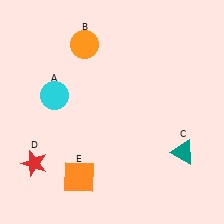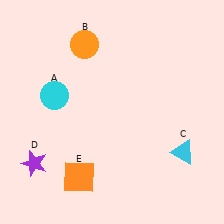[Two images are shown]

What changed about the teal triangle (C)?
In Image 1, C is teal. In Image 2, it changed to cyan.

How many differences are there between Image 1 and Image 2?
There are 2 differences between the two images.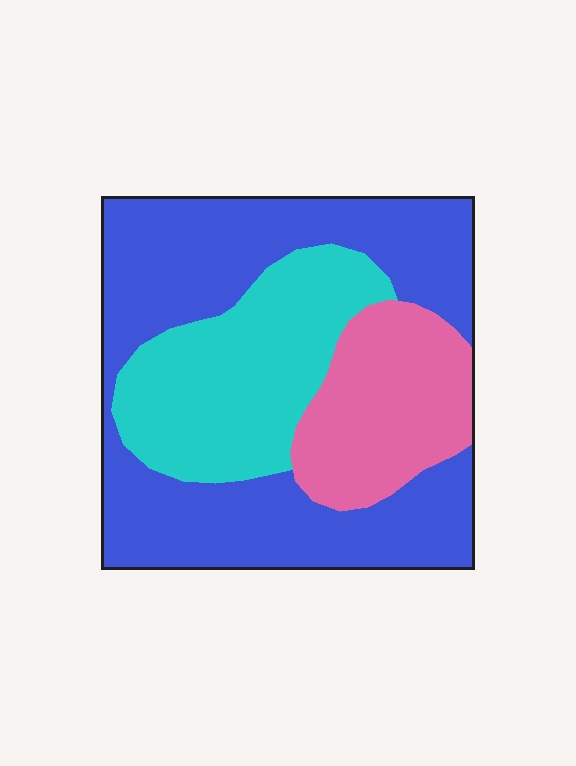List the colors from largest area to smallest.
From largest to smallest: blue, cyan, pink.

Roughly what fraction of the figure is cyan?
Cyan takes up about one quarter (1/4) of the figure.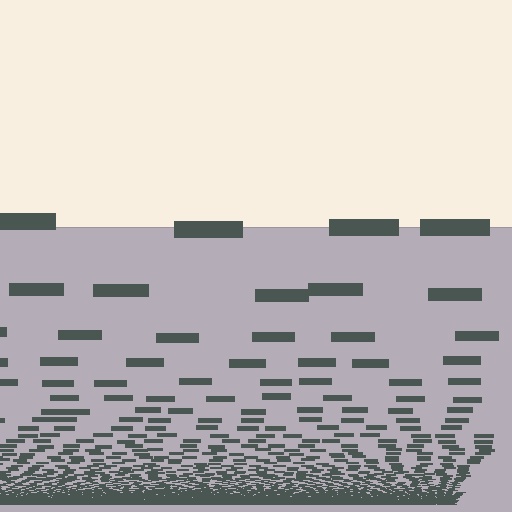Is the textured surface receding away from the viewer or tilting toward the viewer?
The surface appears to tilt toward the viewer. Texture elements get larger and sparser toward the top.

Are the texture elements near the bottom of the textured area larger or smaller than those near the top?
Smaller. The gradient is inverted — elements near the bottom are smaller and denser.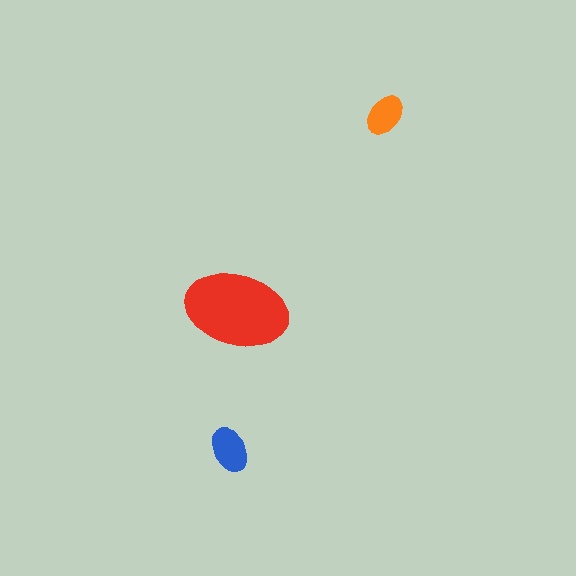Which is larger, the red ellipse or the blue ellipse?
The red one.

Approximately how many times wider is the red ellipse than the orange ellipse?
About 2.5 times wider.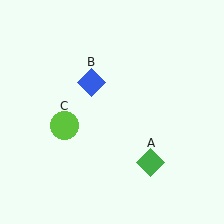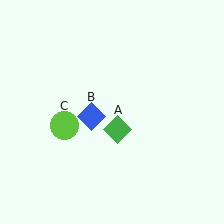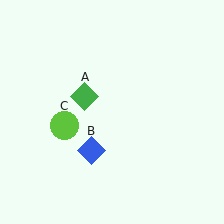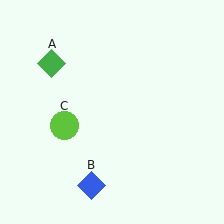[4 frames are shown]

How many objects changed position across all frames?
2 objects changed position: green diamond (object A), blue diamond (object B).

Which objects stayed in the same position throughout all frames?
Lime circle (object C) remained stationary.